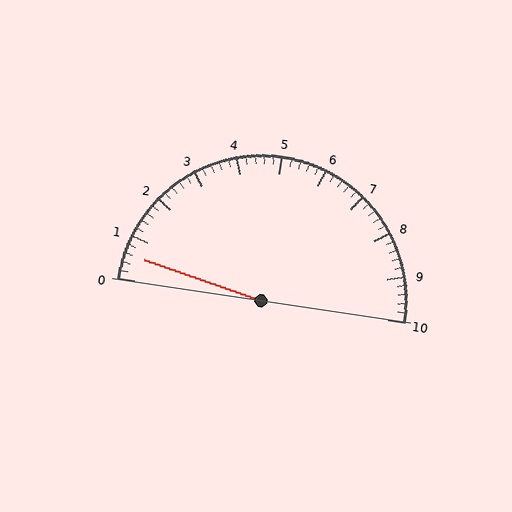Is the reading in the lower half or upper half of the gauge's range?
The reading is in the lower half of the range (0 to 10).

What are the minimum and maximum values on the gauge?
The gauge ranges from 0 to 10.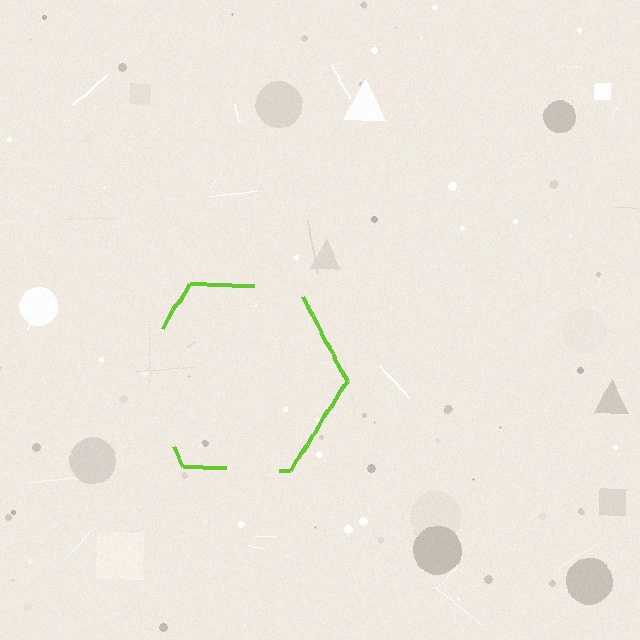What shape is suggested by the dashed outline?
The dashed outline suggests a hexagon.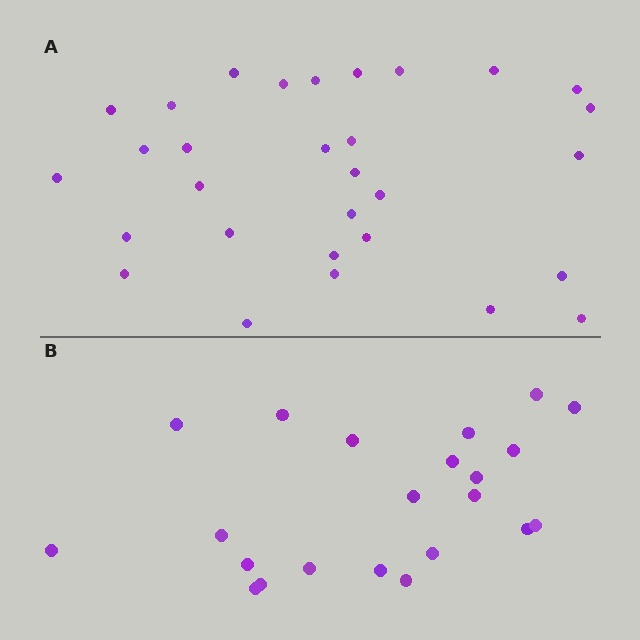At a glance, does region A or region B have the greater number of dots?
Region A (the top region) has more dots.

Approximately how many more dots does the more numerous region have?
Region A has roughly 8 or so more dots than region B.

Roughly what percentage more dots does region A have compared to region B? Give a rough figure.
About 35% more.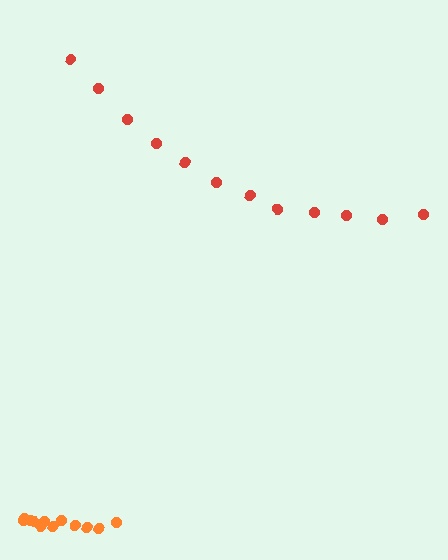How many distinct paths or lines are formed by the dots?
There are 2 distinct paths.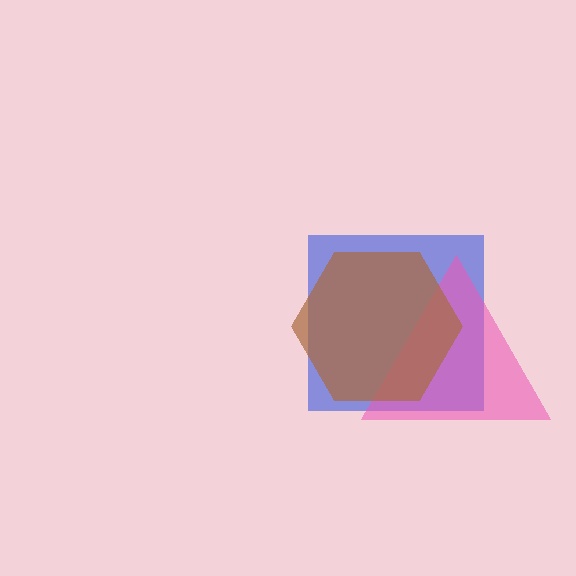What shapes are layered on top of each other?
The layered shapes are: a blue square, a pink triangle, a brown hexagon.